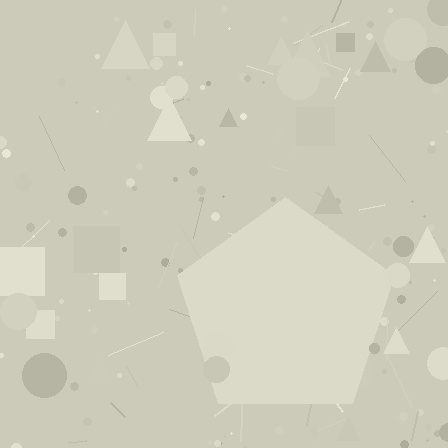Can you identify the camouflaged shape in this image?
The camouflaged shape is a pentagon.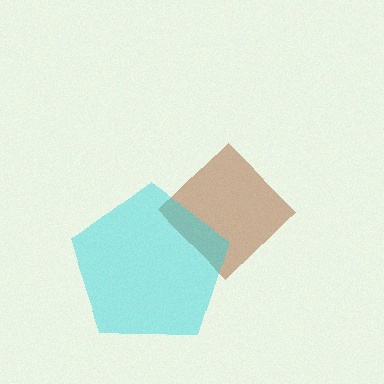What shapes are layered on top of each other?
The layered shapes are: a brown diamond, a cyan pentagon.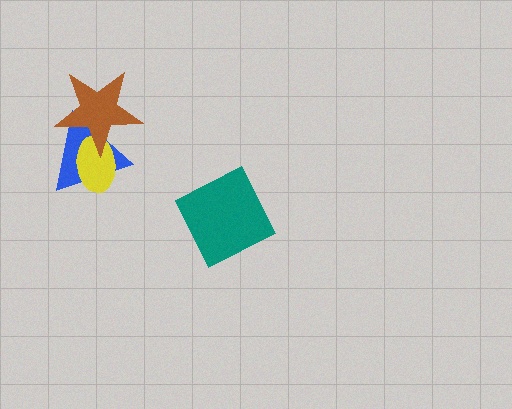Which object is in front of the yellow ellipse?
The brown star is in front of the yellow ellipse.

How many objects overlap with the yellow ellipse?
2 objects overlap with the yellow ellipse.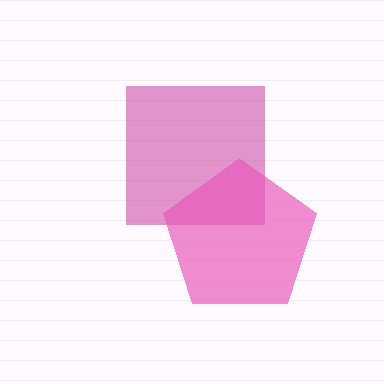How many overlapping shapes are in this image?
There are 2 overlapping shapes in the image.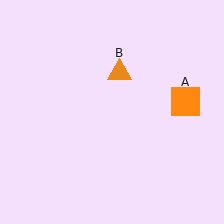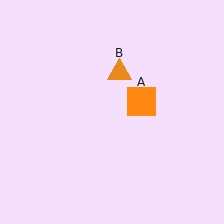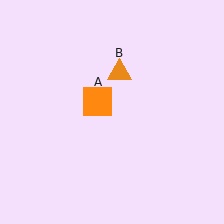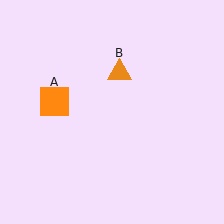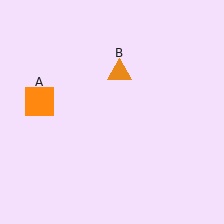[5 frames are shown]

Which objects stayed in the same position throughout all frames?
Orange triangle (object B) remained stationary.